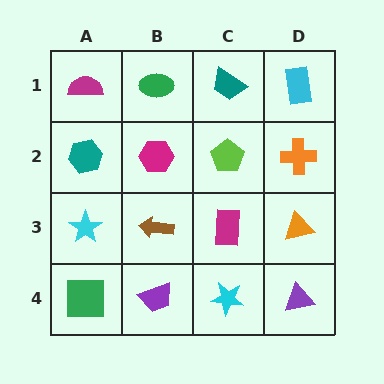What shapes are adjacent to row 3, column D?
An orange cross (row 2, column D), a purple triangle (row 4, column D), a magenta rectangle (row 3, column C).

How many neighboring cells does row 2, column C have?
4.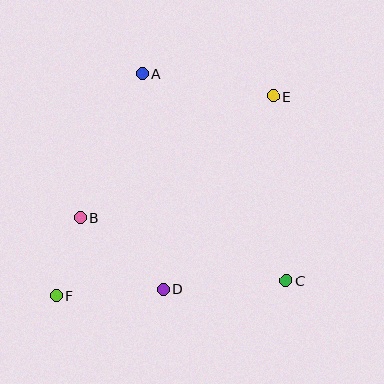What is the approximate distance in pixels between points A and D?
The distance between A and D is approximately 216 pixels.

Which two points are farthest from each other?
Points E and F are farthest from each other.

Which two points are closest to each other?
Points B and F are closest to each other.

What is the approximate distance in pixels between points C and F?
The distance between C and F is approximately 230 pixels.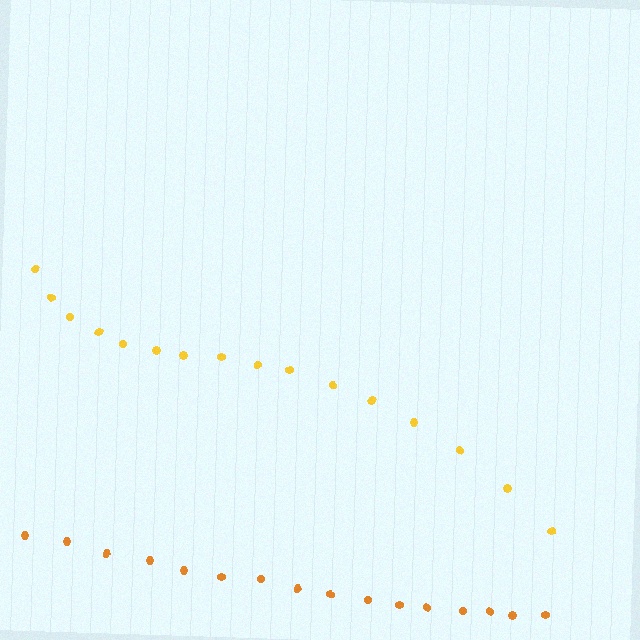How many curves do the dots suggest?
There are 2 distinct paths.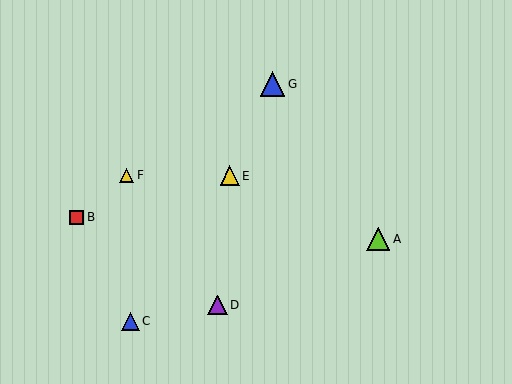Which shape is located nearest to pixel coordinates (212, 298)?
The purple triangle (labeled D) at (218, 305) is nearest to that location.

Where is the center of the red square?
The center of the red square is at (77, 217).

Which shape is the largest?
The blue triangle (labeled G) is the largest.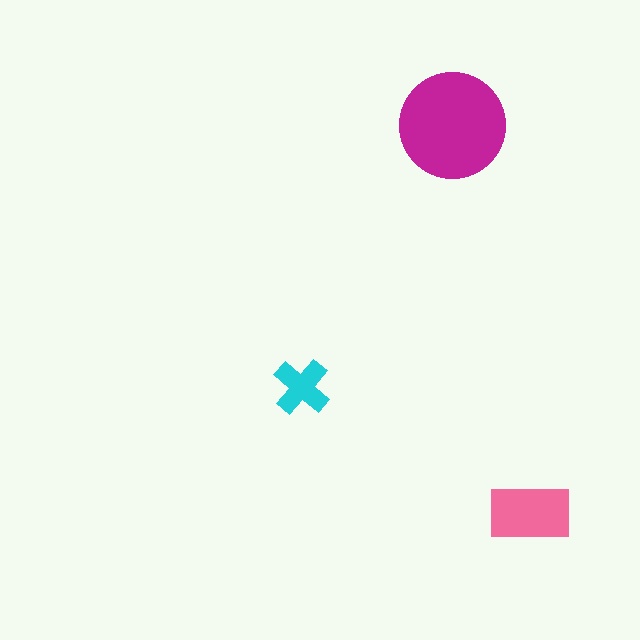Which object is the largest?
The magenta circle.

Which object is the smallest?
The cyan cross.